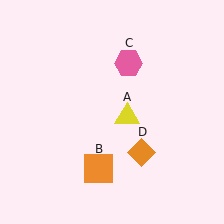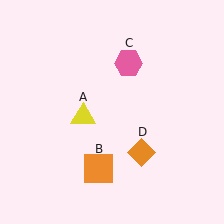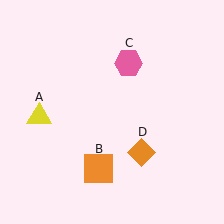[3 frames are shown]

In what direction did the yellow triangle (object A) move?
The yellow triangle (object A) moved left.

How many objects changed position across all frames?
1 object changed position: yellow triangle (object A).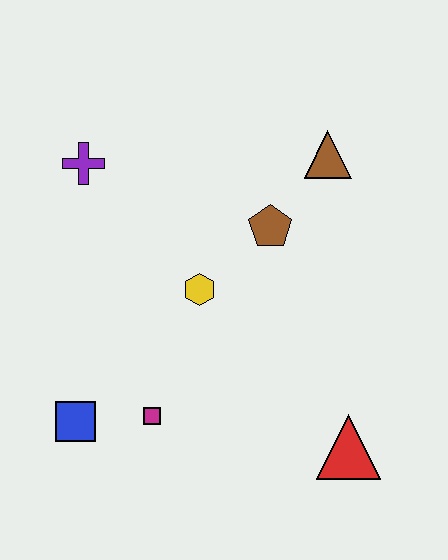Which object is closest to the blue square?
The magenta square is closest to the blue square.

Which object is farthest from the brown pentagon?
The blue square is farthest from the brown pentagon.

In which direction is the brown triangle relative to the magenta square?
The brown triangle is above the magenta square.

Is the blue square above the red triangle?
Yes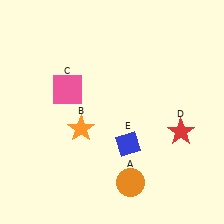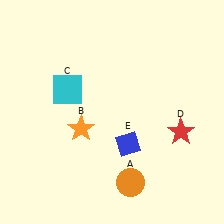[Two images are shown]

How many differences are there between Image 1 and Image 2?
There is 1 difference between the two images.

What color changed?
The square (C) changed from pink in Image 1 to cyan in Image 2.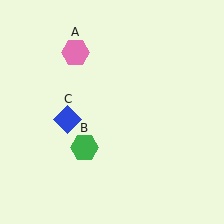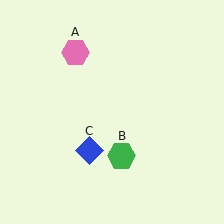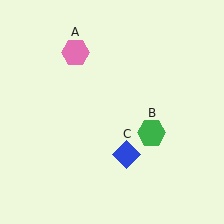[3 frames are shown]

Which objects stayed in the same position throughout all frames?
Pink hexagon (object A) remained stationary.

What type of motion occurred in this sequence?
The green hexagon (object B), blue diamond (object C) rotated counterclockwise around the center of the scene.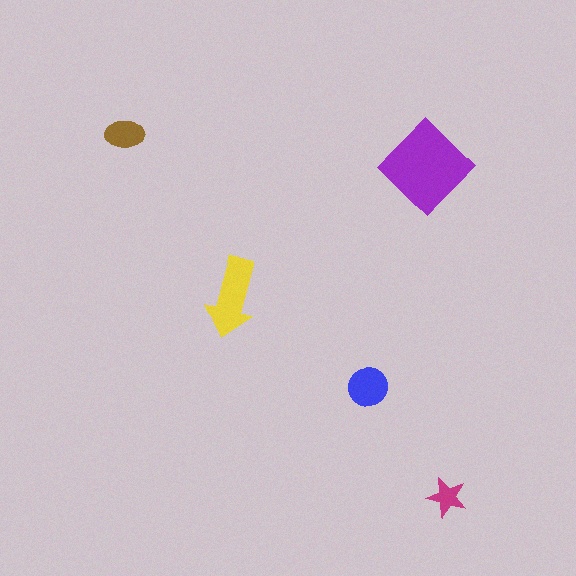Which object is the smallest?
The magenta star.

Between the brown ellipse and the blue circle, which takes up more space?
The blue circle.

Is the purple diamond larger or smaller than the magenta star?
Larger.